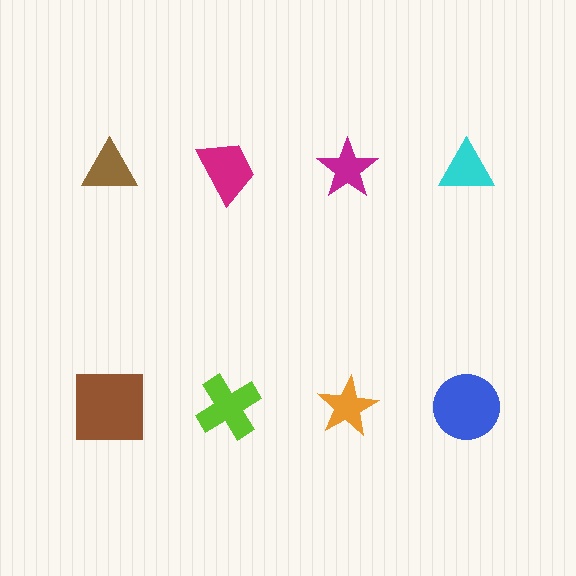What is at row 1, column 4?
A cyan triangle.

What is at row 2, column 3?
An orange star.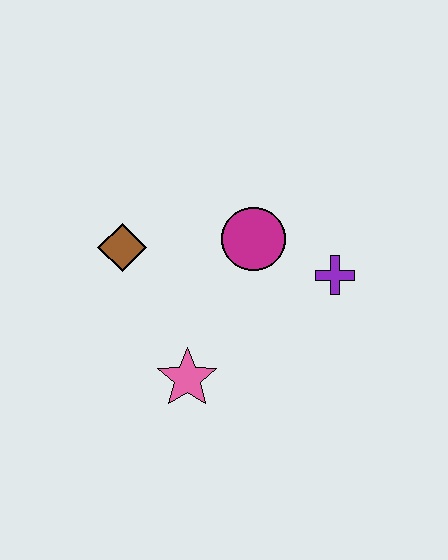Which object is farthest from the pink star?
The purple cross is farthest from the pink star.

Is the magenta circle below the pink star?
No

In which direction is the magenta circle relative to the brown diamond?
The magenta circle is to the right of the brown diamond.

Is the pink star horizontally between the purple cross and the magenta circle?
No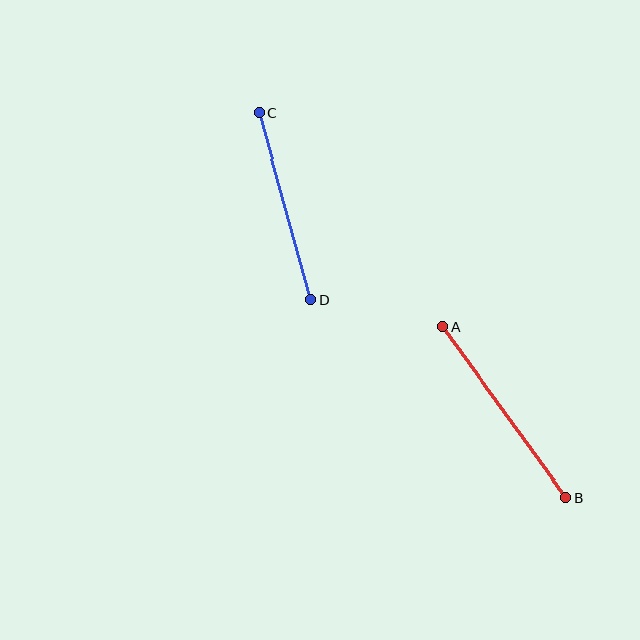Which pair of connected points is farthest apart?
Points A and B are farthest apart.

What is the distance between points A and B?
The distance is approximately 210 pixels.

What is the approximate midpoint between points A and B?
The midpoint is at approximately (505, 412) pixels.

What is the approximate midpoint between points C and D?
The midpoint is at approximately (285, 206) pixels.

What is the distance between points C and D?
The distance is approximately 195 pixels.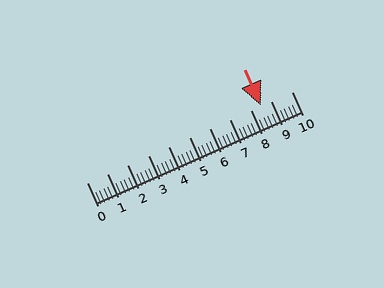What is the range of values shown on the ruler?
The ruler shows values from 0 to 10.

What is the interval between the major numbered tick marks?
The major tick marks are spaced 1 units apart.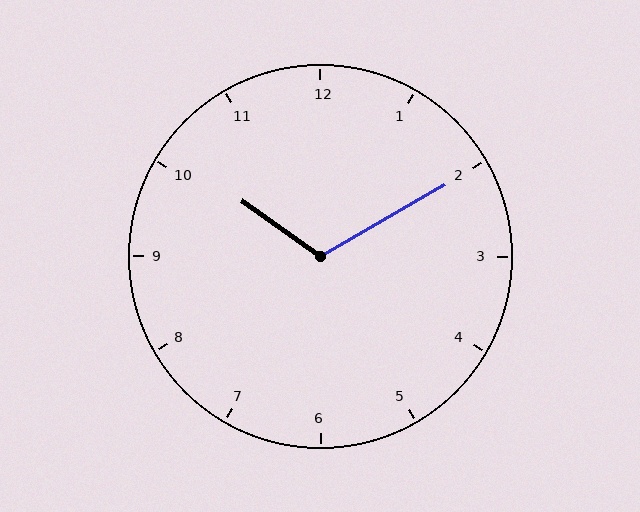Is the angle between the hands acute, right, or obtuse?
It is obtuse.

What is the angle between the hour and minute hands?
Approximately 115 degrees.